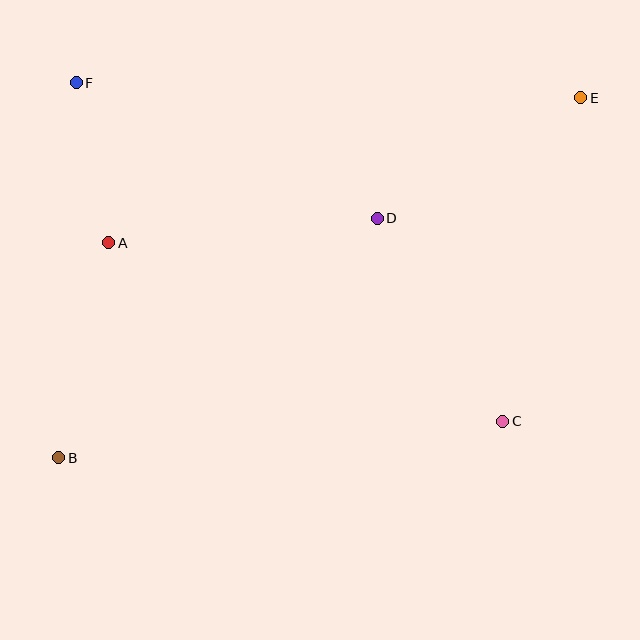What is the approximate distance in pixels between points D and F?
The distance between D and F is approximately 330 pixels.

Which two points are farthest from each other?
Points B and E are farthest from each other.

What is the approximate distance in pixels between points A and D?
The distance between A and D is approximately 270 pixels.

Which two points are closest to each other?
Points A and F are closest to each other.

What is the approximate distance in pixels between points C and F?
The distance between C and F is approximately 544 pixels.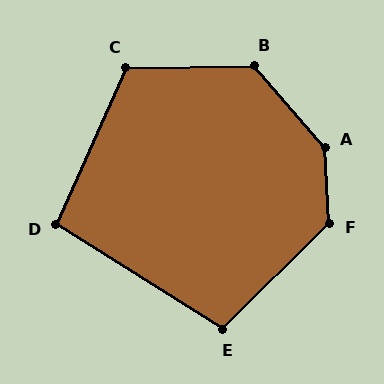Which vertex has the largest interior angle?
A, at approximately 142 degrees.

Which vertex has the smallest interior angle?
D, at approximately 98 degrees.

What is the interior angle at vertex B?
Approximately 130 degrees (obtuse).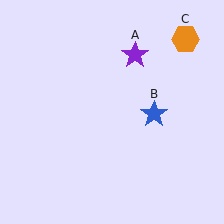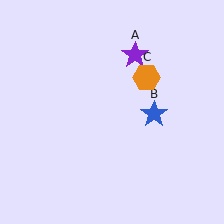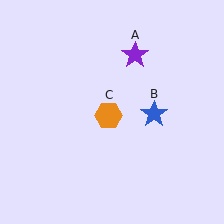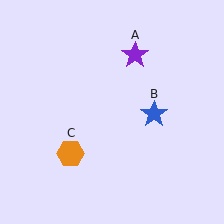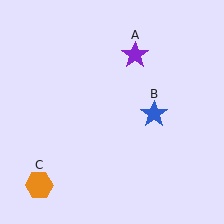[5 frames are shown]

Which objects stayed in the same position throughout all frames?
Purple star (object A) and blue star (object B) remained stationary.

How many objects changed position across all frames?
1 object changed position: orange hexagon (object C).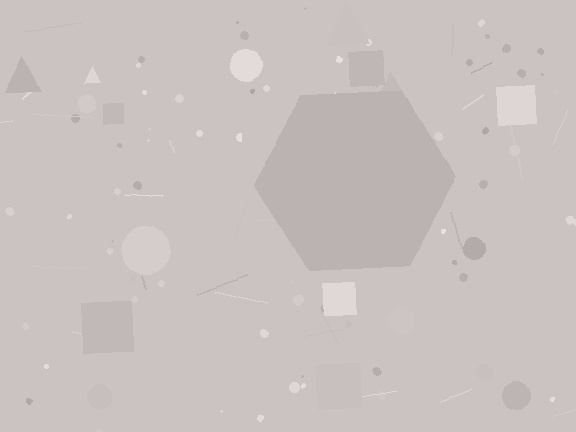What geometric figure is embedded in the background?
A hexagon is embedded in the background.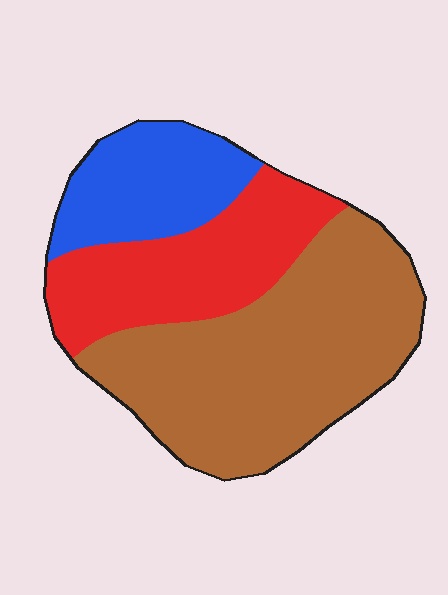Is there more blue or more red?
Red.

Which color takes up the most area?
Brown, at roughly 50%.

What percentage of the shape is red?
Red takes up about one quarter (1/4) of the shape.